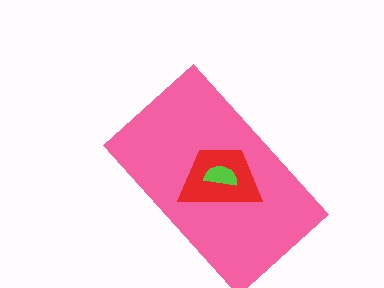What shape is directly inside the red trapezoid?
The lime semicircle.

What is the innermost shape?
The lime semicircle.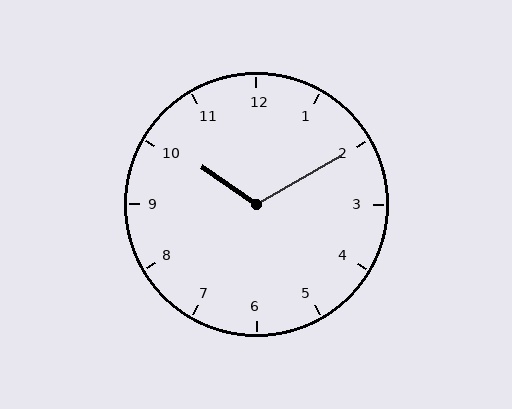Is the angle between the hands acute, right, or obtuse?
It is obtuse.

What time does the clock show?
10:10.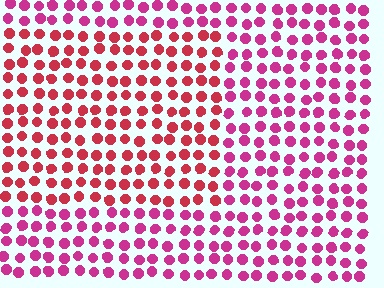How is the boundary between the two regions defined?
The boundary is defined purely by a slight shift in hue (about 28 degrees). Spacing, size, and orientation are identical on both sides.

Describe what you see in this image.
The image is filled with small magenta elements in a uniform arrangement. A rectangle-shaped region is visible where the elements are tinted to a slightly different hue, forming a subtle color boundary.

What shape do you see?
I see a rectangle.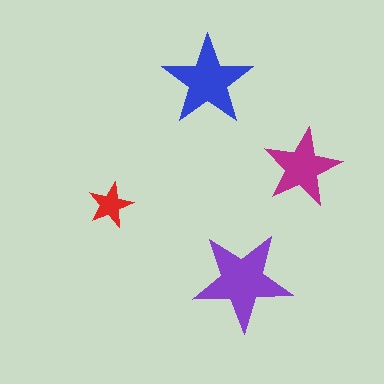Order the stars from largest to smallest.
the purple one, the blue one, the magenta one, the red one.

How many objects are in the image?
There are 4 objects in the image.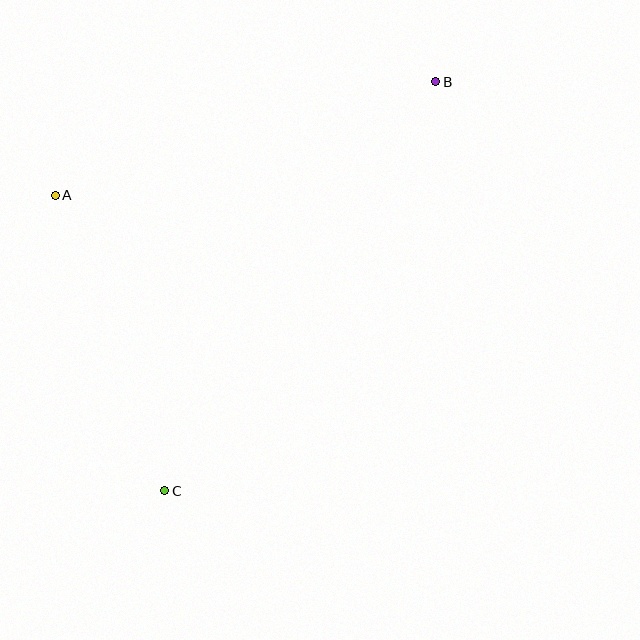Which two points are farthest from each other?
Points B and C are farthest from each other.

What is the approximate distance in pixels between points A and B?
The distance between A and B is approximately 397 pixels.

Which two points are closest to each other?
Points A and C are closest to each other.